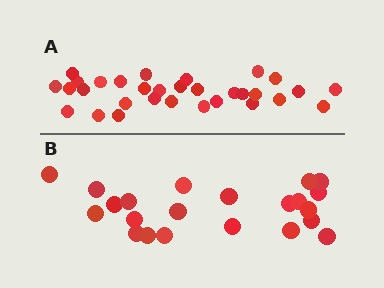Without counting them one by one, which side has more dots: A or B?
Region A (the top region) has more dots.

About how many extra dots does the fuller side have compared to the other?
Region A has roughly 8 or so more dots than region B.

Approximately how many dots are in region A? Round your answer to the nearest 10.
About 30 dots. (The exact count is 31, which rounds to 30.)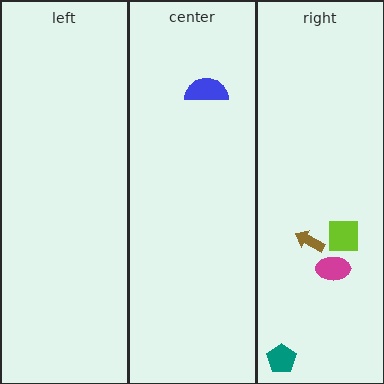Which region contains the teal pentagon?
The right region.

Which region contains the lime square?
The right region.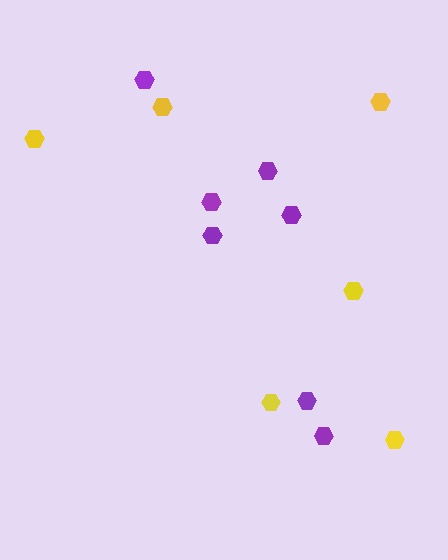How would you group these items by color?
There are 2 groups: one group of yellow hexagons (6) and one group of purple hexagons (7).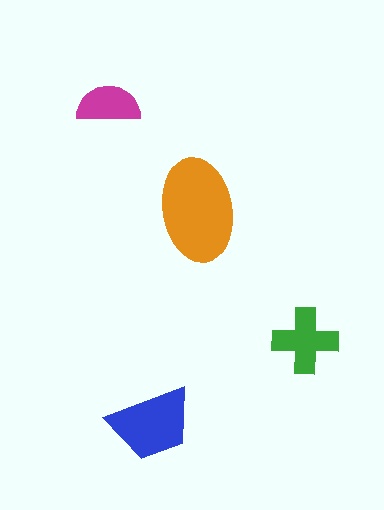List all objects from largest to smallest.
The orange ellipse, the blue trapezoid, the green cross, the magenta semicircle.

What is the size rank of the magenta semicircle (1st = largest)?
4th.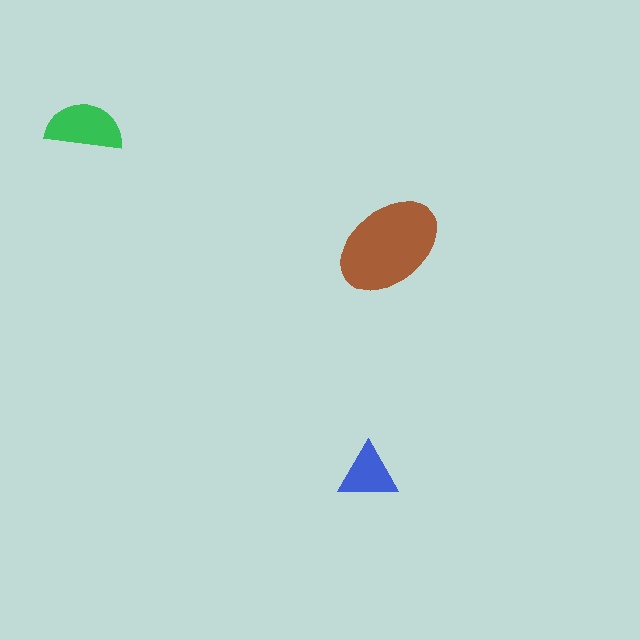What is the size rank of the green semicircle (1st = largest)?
2nd.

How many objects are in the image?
There are 3 objects in the image.